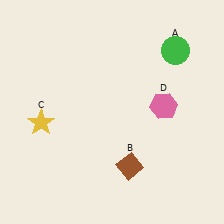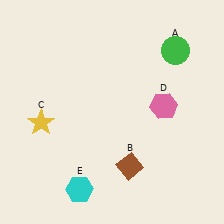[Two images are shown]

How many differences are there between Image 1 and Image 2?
There is 1 difference between the two images.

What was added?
A cyan hexagon (E) was added in Image 2.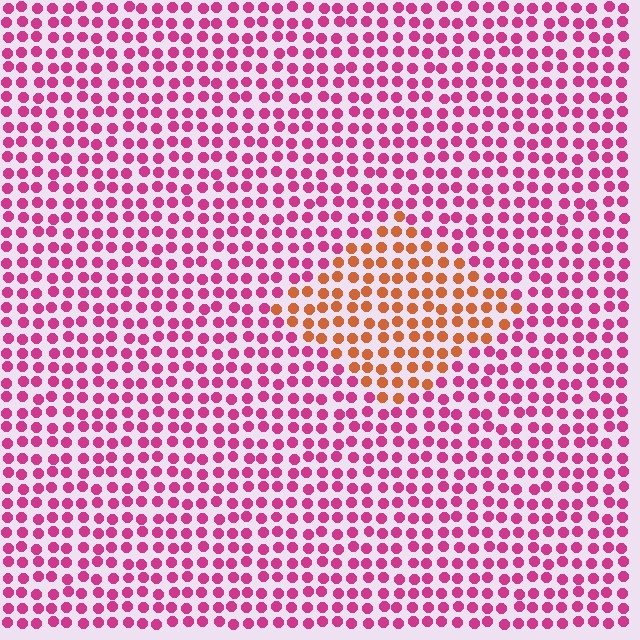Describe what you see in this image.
The image is filled with small magenta elements in a uniform arrangement. A diamond-shaped region is visible where the elements are tinted to a slightly different hue, forming a subtle color boundary.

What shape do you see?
I see a diamond.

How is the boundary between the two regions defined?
The boundary is defined purely by a slight shift in hue (about 52 degrees). Spacing, size, and orientation are identical on both sides.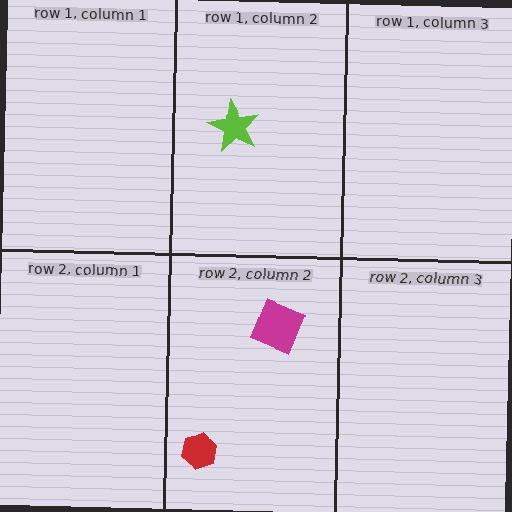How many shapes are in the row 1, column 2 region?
1.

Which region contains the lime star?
The row 1, column 2 region.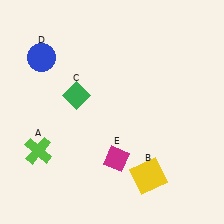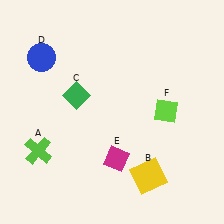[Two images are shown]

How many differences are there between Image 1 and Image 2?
There is 1 difference between the two images.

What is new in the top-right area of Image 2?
A lime diamond (F) was added in the top-right area of Image 2.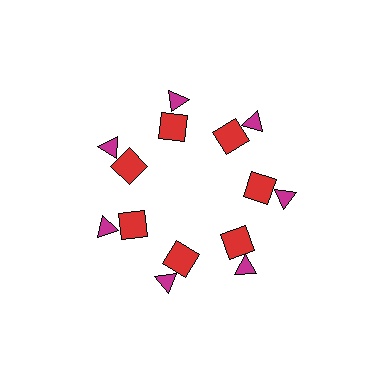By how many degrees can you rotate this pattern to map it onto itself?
The pattern maps onto itself every 51 degrees of rotation.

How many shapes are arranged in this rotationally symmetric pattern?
There are 14 shapes, arranged in 7 groups of 2.